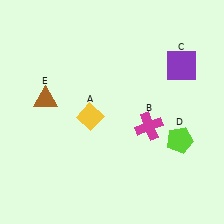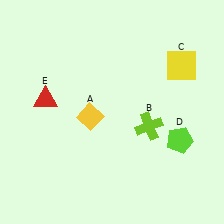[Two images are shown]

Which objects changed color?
B changed from magenta to lime. C changed from purple to yellow. E changed from brown to red.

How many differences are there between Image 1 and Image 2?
There are 3 differences between the two images.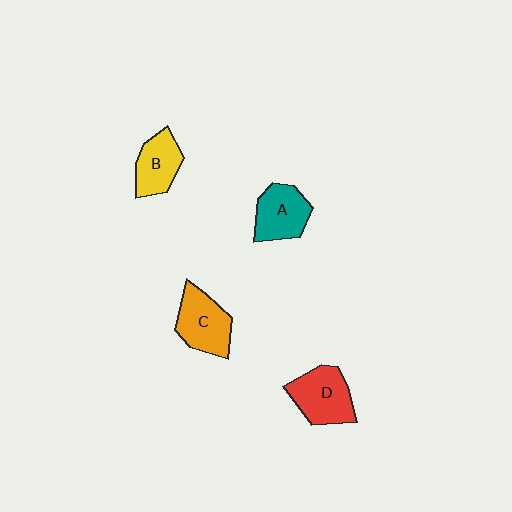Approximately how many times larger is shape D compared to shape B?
Approximately 1.3 times.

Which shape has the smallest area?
Shape B (yellow).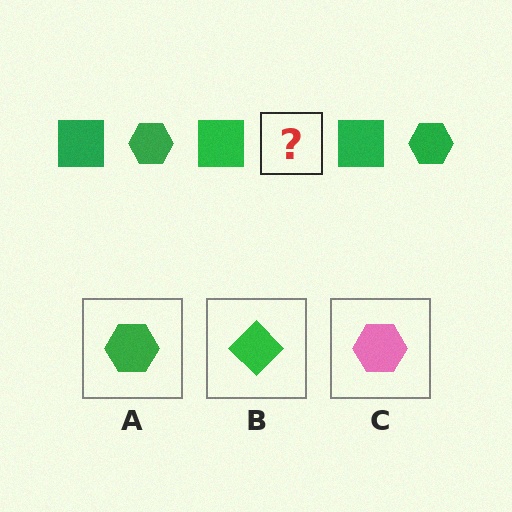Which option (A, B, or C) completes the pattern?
A.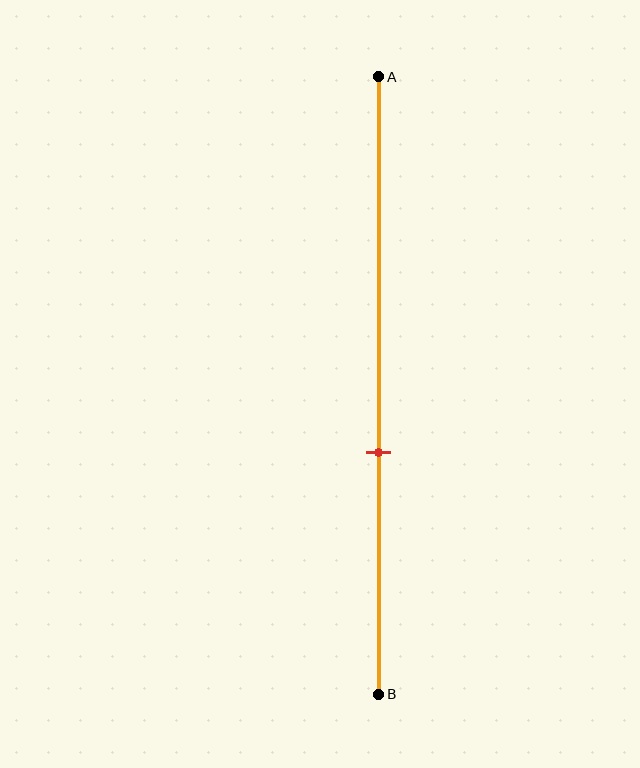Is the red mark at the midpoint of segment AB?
No, the mark is at about 60% from A, not at the 50% midpoint.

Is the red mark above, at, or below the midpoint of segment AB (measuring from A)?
The red mark is below the midpoint of segment AB.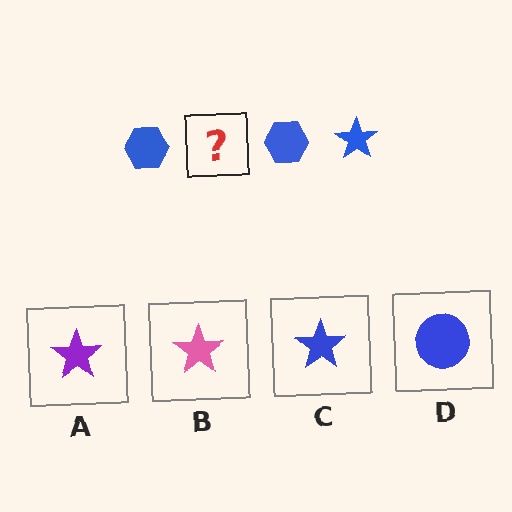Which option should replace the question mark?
Option C.